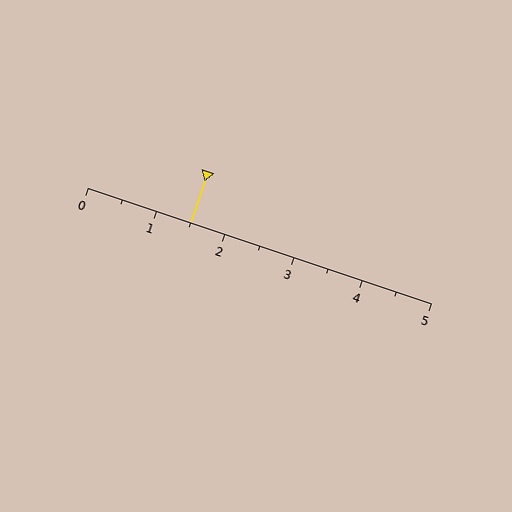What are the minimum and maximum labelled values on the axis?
The axis runs from 0 to 5.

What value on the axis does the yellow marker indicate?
The marker indicates approximately 1.5.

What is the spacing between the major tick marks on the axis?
The major ticks are spaced 1 apart.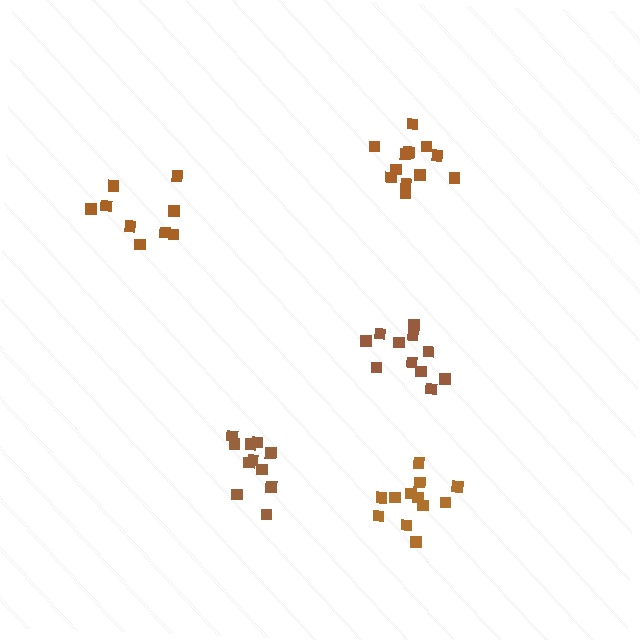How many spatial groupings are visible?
There are 5 spatial groupings.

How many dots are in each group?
Group 1: 11 dots, Group 2: 12 dots, Group 3: 9 dots, Group 4: 11 dots, Group 5: 12 dots (55 total).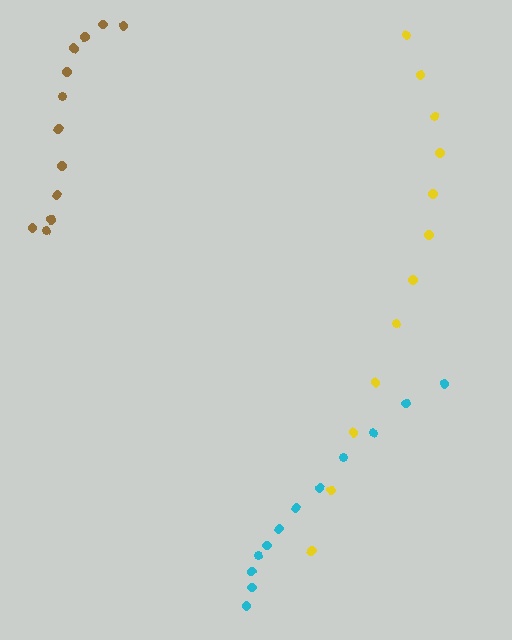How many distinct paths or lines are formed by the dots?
There are 3 distinct paths.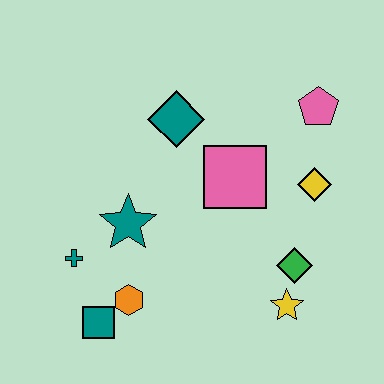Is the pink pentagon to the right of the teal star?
Yes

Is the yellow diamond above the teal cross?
Yes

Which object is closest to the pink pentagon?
The yellow diamond is closest to the pink pentagon.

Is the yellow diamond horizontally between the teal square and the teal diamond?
No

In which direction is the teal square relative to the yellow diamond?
The teal square is to the left of the yellow diamond.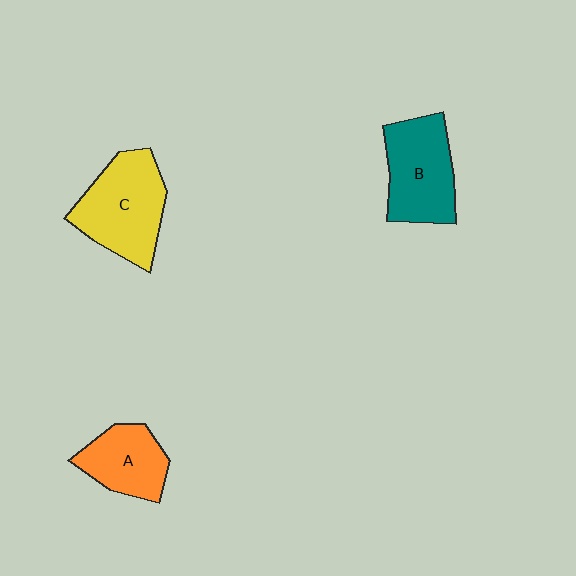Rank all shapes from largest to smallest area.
From largest to smallest: C (yellow), B (teal), A (orange).